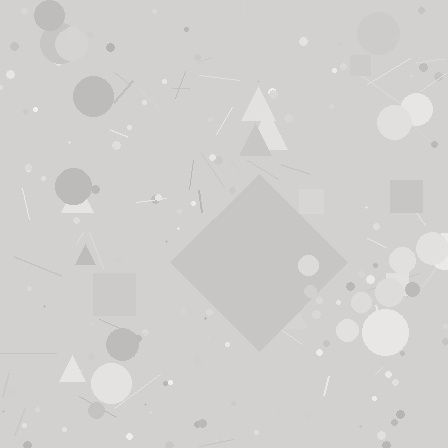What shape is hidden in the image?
A diamond is hidden in the image.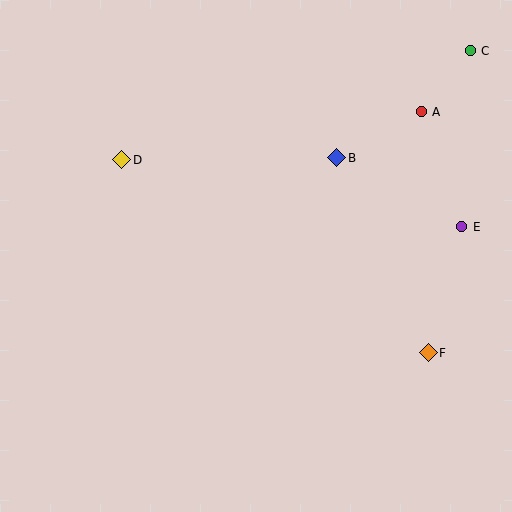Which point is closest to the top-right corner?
Point C is closest to the top-right corner.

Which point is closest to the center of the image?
Point B at (337, 158) is closest to the center.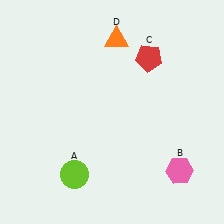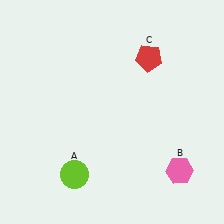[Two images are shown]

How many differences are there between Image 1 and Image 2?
There is 1 difference between the two images.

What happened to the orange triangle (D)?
The orange triangle (D) was removed in Image 2. It was in the top-right area of Image 1.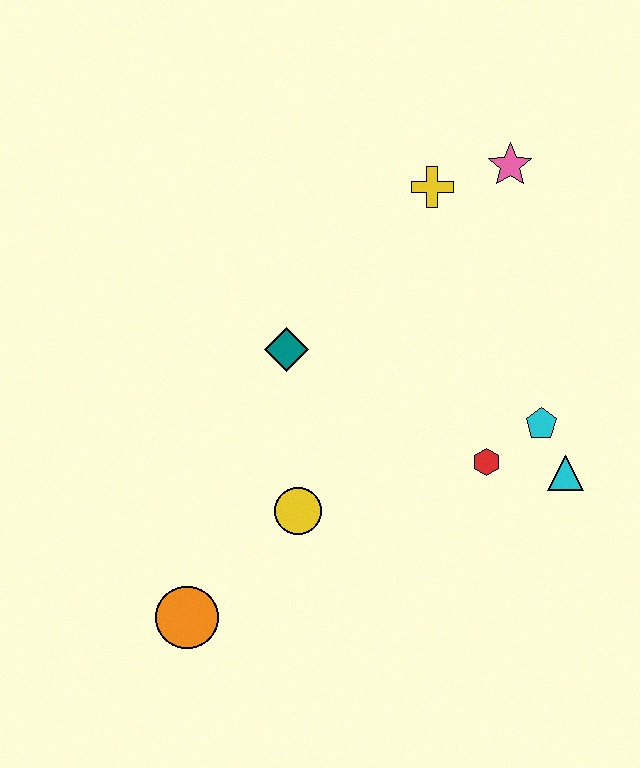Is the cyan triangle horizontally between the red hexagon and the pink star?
No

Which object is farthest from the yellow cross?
The orange circle is farthest from the yellow cross.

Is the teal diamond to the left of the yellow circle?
Yes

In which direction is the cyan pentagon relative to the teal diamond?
The cyan pentagon is to the right of the teal diamond.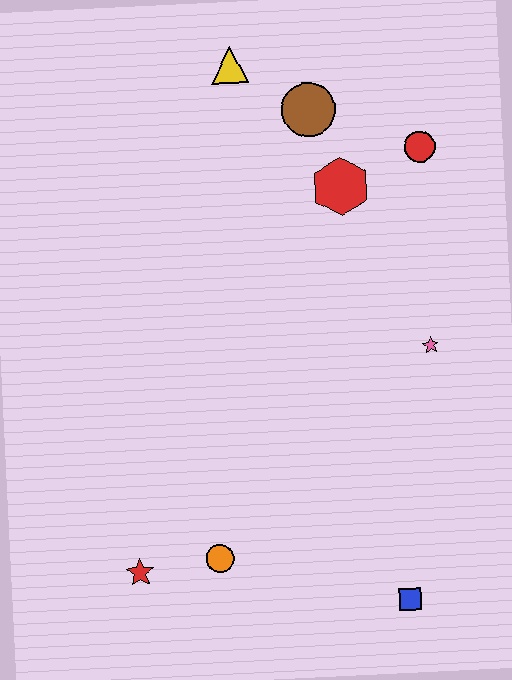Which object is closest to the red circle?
The red hexagon is closest to the red circle.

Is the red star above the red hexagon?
No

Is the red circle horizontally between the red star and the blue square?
No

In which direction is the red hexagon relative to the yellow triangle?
The red hexagon is below the yellow triangle.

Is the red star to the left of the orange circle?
Yes